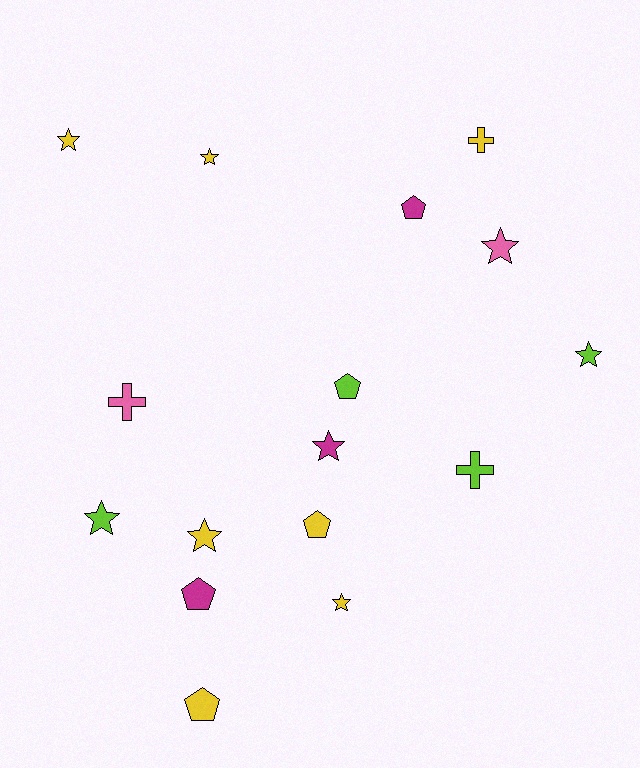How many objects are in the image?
There are 16 objects.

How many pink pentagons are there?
There are no pink pentagons.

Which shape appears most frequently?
Star, with 8 objects.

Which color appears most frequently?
Yellow, with 7 objects.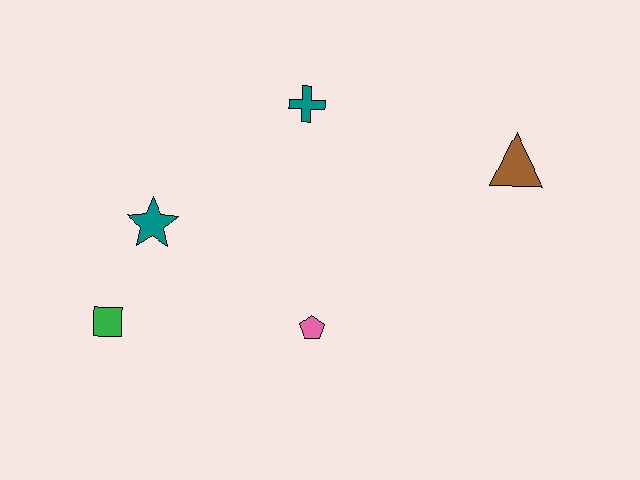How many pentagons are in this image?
There is 1 pentagon.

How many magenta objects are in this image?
There are no magenta objects.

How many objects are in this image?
There are 5 objects.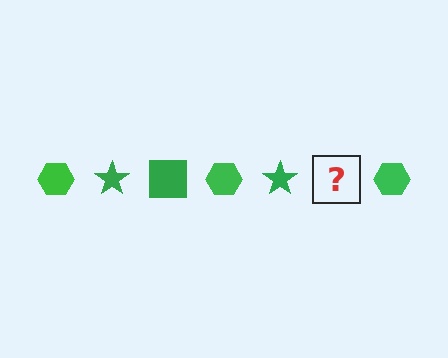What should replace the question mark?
The question mark should be replaced with a green square.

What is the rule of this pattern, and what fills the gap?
The rule is that the pattern cycles through hexagon, star, square shapes in green. The gap should be filled with a green square.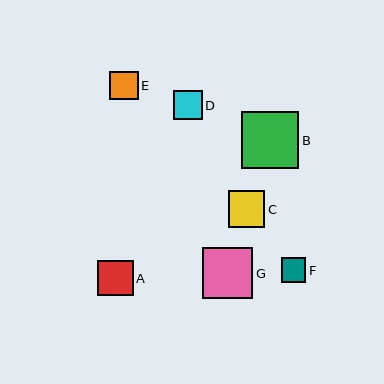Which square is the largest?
Square B is the largest with a size of approximately 58 pixels.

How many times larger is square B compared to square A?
Square B is approximately 1.6 times the size of square A.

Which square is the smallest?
Square F is the smallest with a size of approximately 25 pixels.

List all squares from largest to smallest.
From largest to smallest: B, G, C, A, D, E, F.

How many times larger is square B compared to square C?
Square B is approximately 1.6 times the size of square C.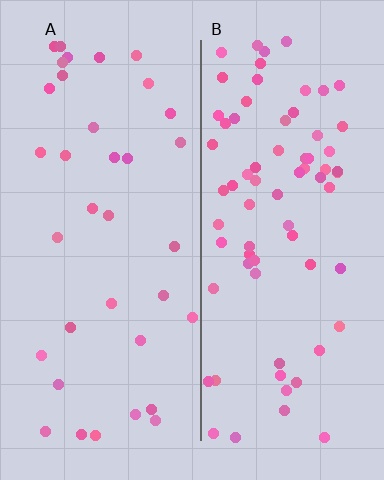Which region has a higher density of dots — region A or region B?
B (the right).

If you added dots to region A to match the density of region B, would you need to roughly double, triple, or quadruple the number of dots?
Approximately double.